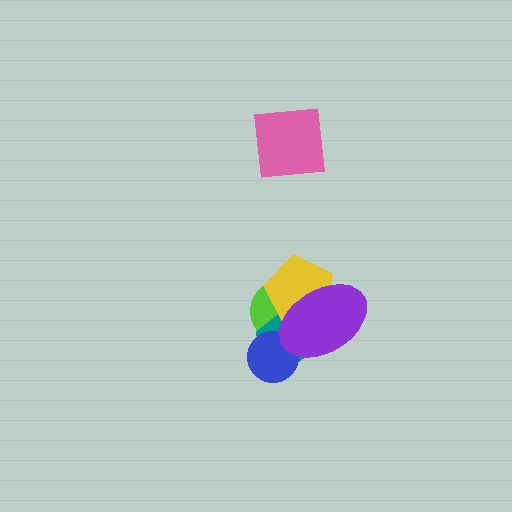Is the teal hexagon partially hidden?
Yes, it is partially covered by another shape.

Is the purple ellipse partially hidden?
No, no other shape covers it.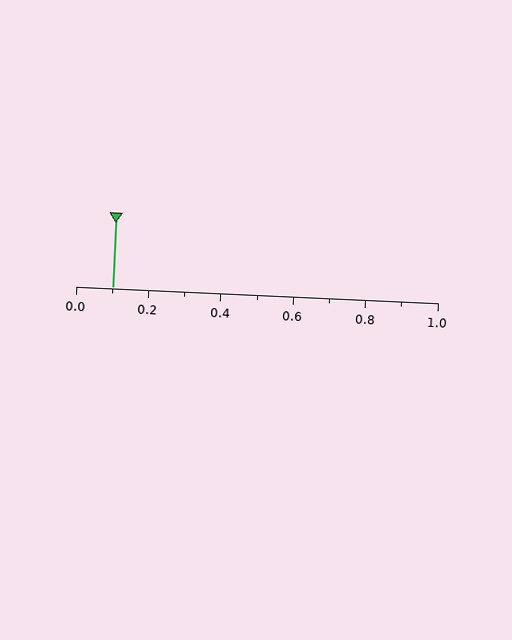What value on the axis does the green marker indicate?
The marker indicates approximately 0.1.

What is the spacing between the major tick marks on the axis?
The major ticks are spaced 0.2 apart.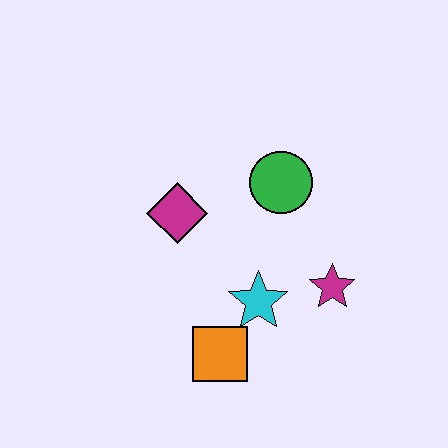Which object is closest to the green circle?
The magenta diamond is closest to the green circle.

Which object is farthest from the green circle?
The orange square is farthest from the green circle.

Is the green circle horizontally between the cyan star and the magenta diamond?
No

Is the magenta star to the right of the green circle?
Yes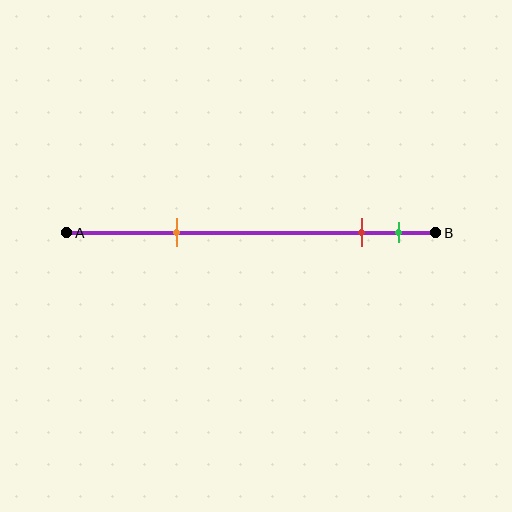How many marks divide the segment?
There are 3 marks dividing the segment.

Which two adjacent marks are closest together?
The red and green marks are the closest adjacent pair.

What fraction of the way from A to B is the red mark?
The red mark is approximately 80% (0.8) of the way from A to B.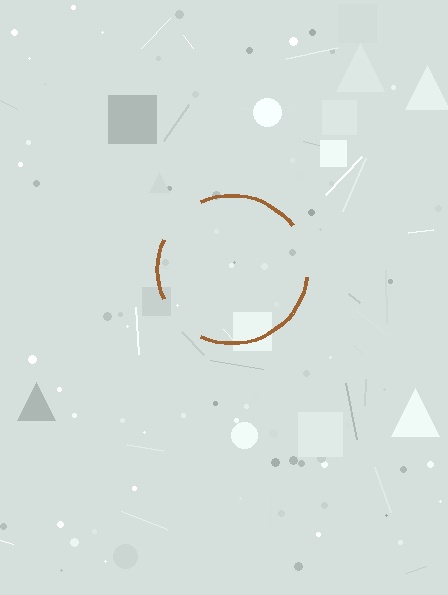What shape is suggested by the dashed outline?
The dashed outline suggests a circle.